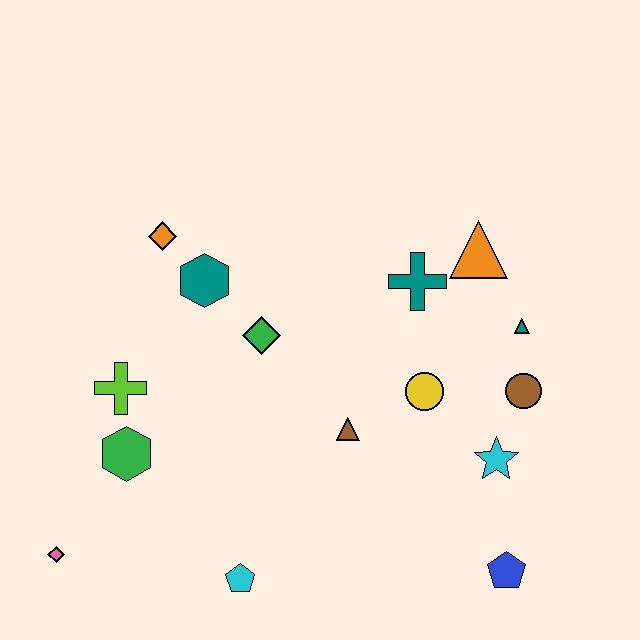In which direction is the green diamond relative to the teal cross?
The green diamond is to the left of the teal cross.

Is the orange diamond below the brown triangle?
No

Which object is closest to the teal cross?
The orange triangle is closest to the teal cross.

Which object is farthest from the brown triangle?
The pink diamond is farthest from the brown triangle.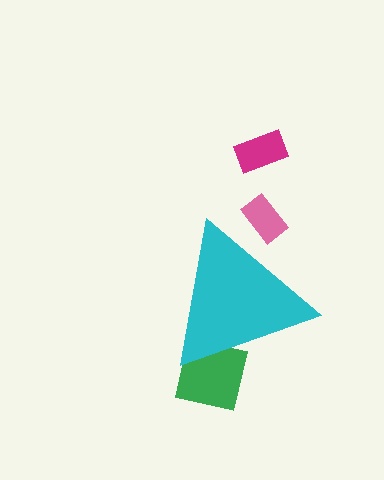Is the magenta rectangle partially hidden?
No, the magenta rectangle is fully visible.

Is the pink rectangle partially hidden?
Yes, the pink rectangle is partially hidden behind the cyan triangle.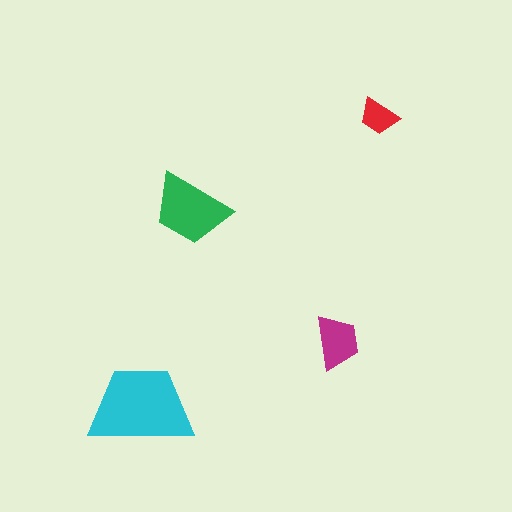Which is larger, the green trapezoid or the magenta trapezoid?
The green one.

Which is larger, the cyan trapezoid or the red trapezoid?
The cyan one.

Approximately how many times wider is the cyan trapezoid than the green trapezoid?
About 1.5 times wider.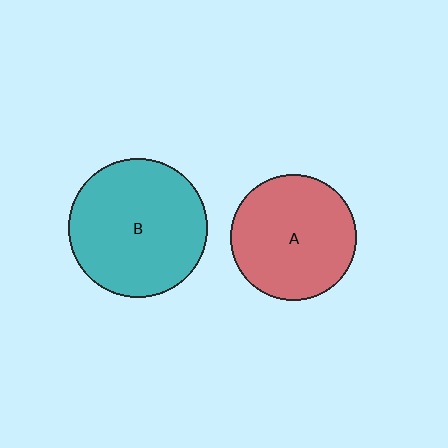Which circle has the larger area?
Circle B (teal).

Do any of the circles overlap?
No, none of the circles overlap.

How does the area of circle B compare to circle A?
Approximately 1.2 times.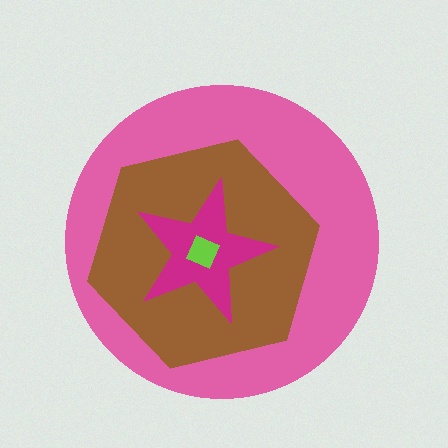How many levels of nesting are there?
4.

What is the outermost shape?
The pink circle.